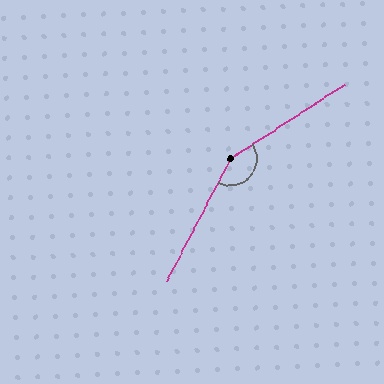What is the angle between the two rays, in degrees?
Approximately 151 degrees.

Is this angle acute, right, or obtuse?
It is obtuse.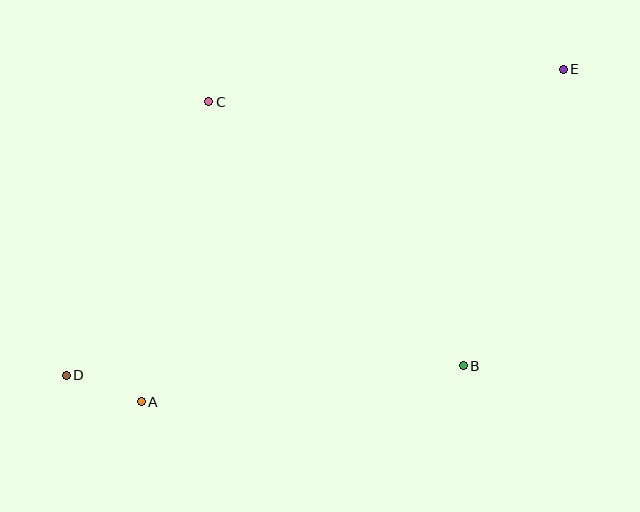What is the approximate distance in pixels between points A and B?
The distance between A and B is approximately 324 pixels.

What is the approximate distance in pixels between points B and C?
The distance between B and C is approximately 367 pixels.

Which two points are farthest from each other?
Points D and E are farthest from each other.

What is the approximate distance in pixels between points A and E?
The distance between A and E is approximately 537 pixels.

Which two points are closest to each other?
Points A and D are closest to each other.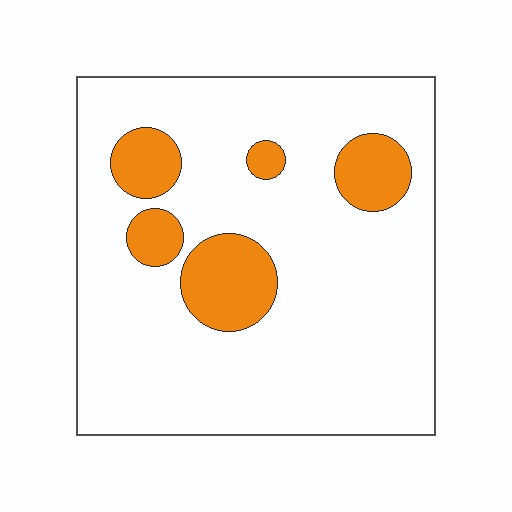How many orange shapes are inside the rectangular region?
5.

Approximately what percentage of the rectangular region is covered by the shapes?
Approximately 15%.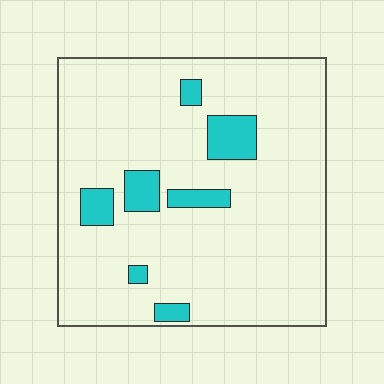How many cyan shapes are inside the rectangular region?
7.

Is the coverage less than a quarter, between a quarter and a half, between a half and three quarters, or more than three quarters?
Less than a quarter.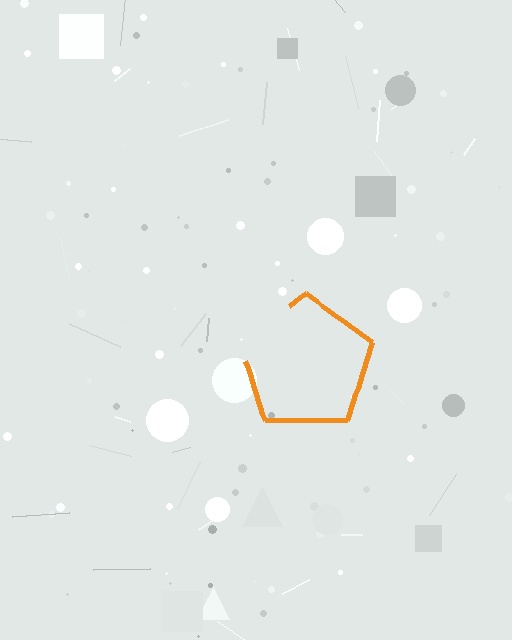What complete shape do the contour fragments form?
The contour fragments form a pentagon.